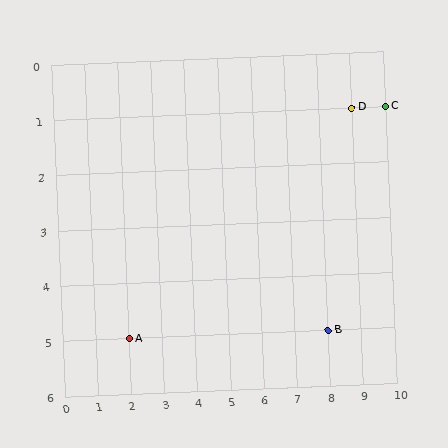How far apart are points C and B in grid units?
Points C and B are 2 columns and 4 rows apart (about 4.5 grid units diagonally).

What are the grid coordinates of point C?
Point C is at grid coordinates (10, 1).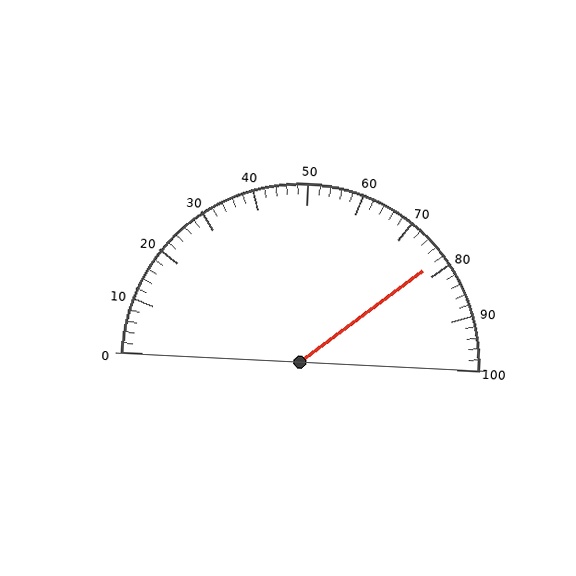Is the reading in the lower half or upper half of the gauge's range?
The reading is in the upper half of the range (0 to 100).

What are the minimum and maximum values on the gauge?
The gauge ranges from 0 to 100.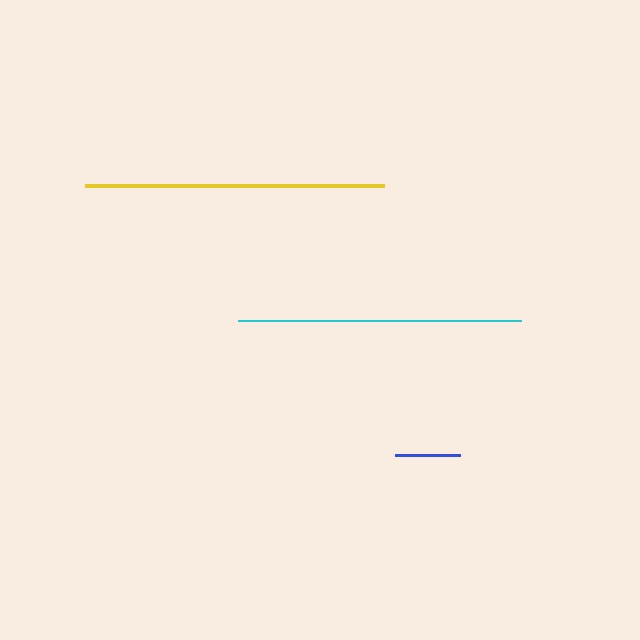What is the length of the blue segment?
The blue segment is approximately 65 pixels long.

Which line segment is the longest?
The yellow line is the longest at approximately 300 pixels.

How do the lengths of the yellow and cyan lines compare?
The yellow and cyan lines are approximately the same length.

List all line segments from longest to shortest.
From longest to shortest: yellow, cyan, blue.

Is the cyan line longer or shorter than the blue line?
The cyan line is longer than the blue line.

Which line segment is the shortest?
The blue line is the shortest at approximately 65 pixels.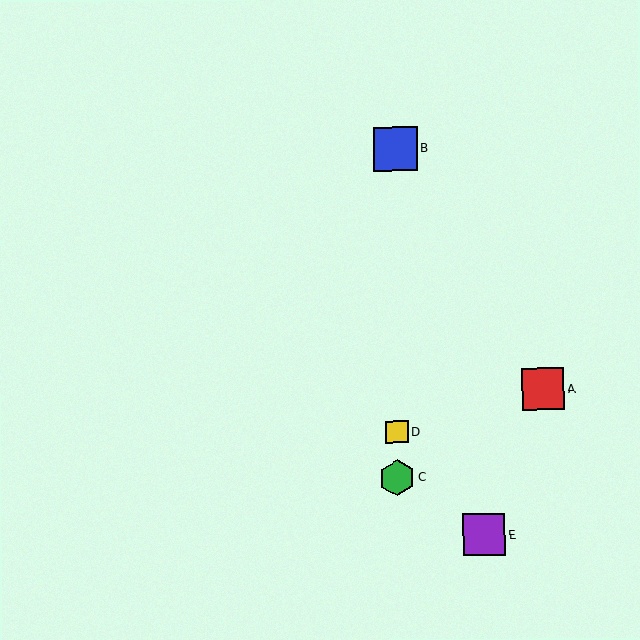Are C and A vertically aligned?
No, C is at x≈397 and A is at x≈543.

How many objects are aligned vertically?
3 objects (B, C, D) are aligned vertically.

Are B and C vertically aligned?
Yes, both are at x≈395.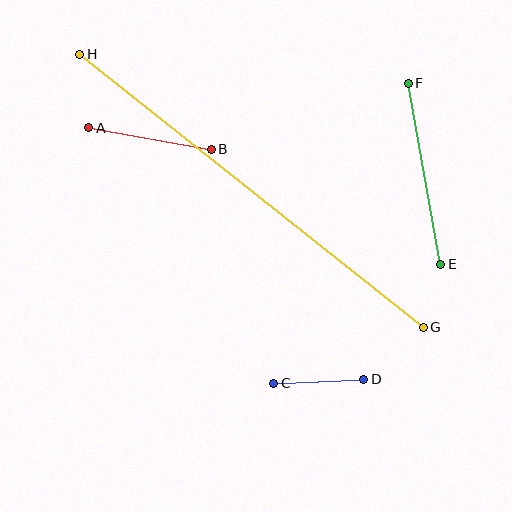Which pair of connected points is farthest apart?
Points G and H are farthest apart.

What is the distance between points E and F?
The distance is approximately 184 pixels.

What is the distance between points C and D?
The distance is approximately 90 pixels.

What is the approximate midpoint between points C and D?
The midpoint is at approximately (319, 381) pixels.